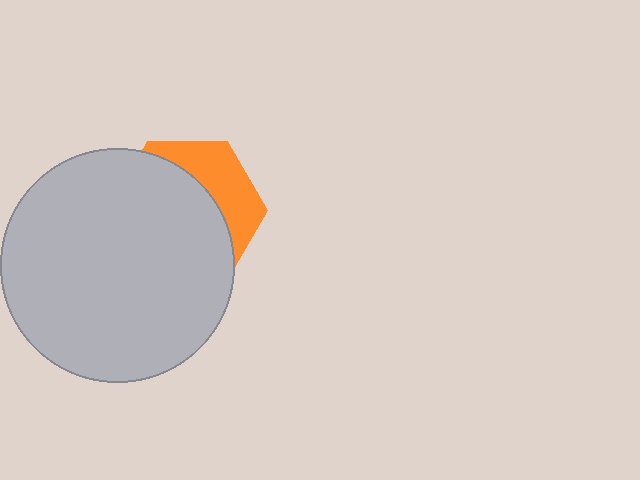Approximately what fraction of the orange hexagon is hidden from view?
Roughly 68% of the orange hexagon is hidden behind the light gray circle.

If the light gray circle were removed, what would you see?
You would see the complete orange hexagon.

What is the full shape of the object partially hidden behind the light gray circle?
The partially hidden object is an orange hexagon.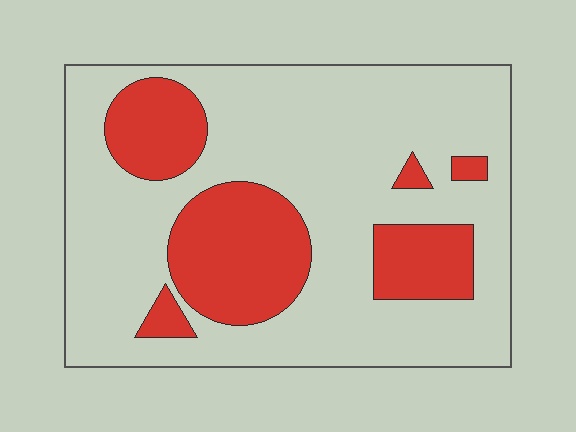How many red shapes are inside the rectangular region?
6.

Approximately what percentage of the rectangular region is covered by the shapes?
Approximately 25%.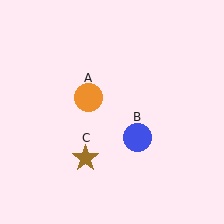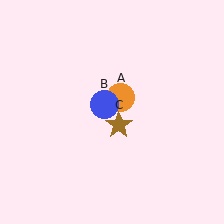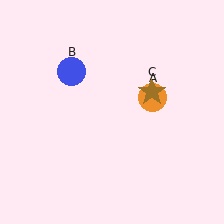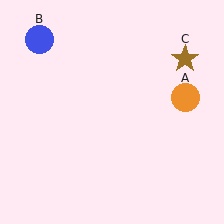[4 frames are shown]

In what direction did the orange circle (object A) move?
The orange circle (object A) moved right.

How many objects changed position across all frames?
3 objects changed position: orange circle (object A), blue circle (object B), brown star (object C).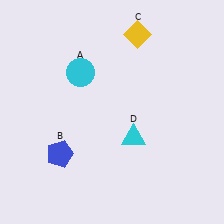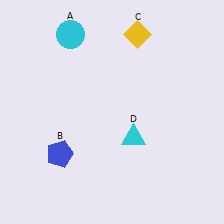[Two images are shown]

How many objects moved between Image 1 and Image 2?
1 object moved between the two images.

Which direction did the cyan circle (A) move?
The cyan circle (A) moved up.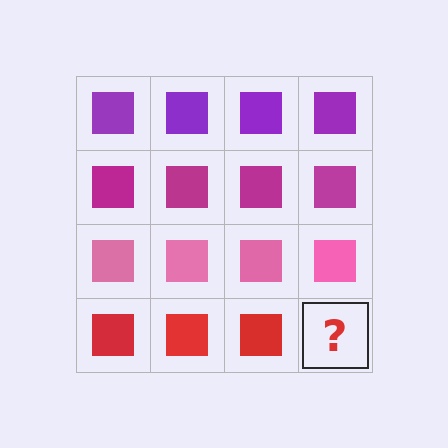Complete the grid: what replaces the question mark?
The question mark should be replaced with a red square.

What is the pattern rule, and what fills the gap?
The rule is that each row has a consistent color. The gap should be filled with a red square.